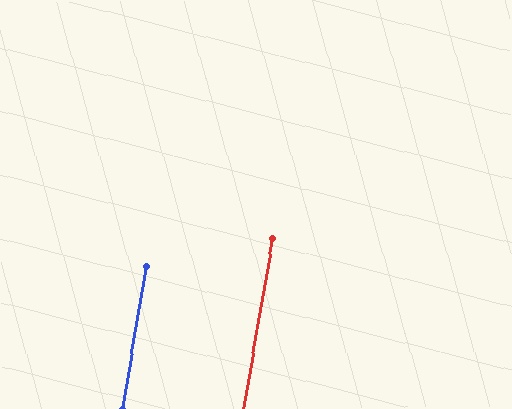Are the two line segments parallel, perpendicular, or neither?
Parallel — their directions differ by only 0.4°.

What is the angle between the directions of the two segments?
Approximately 0 degrees.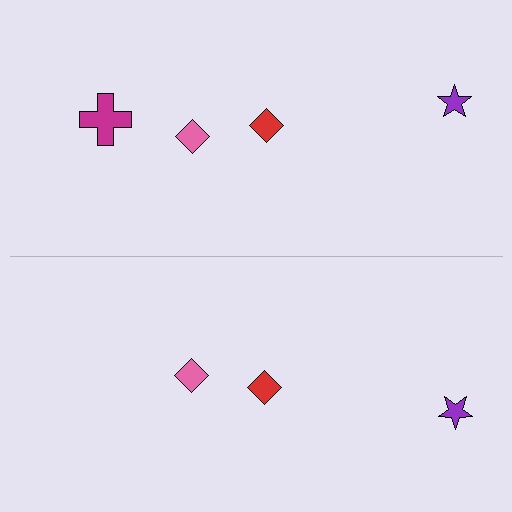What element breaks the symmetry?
A magenta cross is missing from the bottom side.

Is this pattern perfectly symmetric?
No, the pattern is not perfectly symmetric. A magenta cross is missing from the bottom side.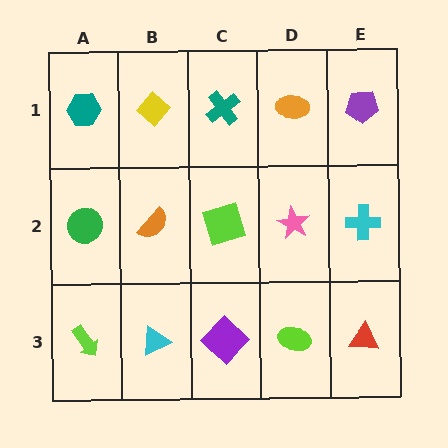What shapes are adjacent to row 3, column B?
An orange semicircle (row 2, column B), a lime arrow (row 3, column A), a purple diamond (row 3, column C).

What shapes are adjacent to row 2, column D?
An orange ellipse (row 1, column D), a lime ellipse (row 3, column D), a lime square (row 2, column C), a cyan cross (row 2, column E).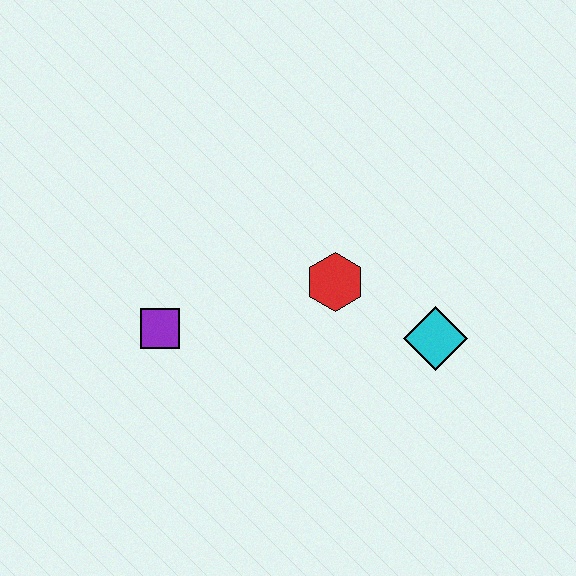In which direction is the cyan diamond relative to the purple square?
The cyan diamond is to the right of the purple square.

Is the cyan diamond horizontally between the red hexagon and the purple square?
No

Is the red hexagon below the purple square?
No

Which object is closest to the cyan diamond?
The red hexagon is closest to the cyan diamond.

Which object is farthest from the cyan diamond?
The purple square is farthest from the cyan diamond.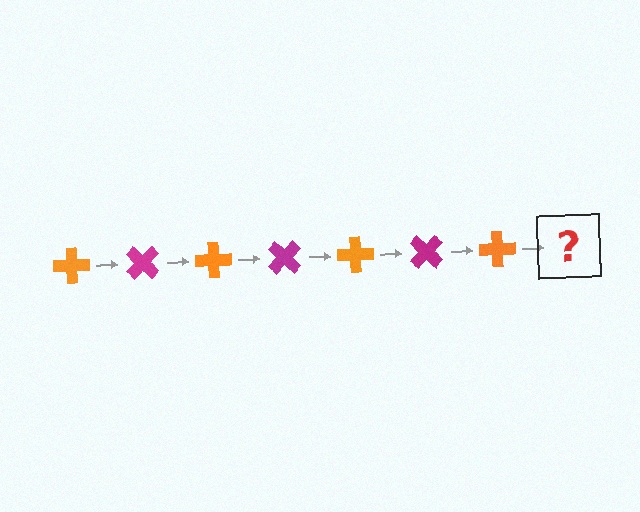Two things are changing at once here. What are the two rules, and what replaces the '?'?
The two rules are that it rotates 45 degrees each step and the color cycles through orange and magenta. The '?' should be a magenta cross, rotated 315 degrees from the start.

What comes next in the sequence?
The next element should be a magenta cross, rotated 315 degrees from the start.